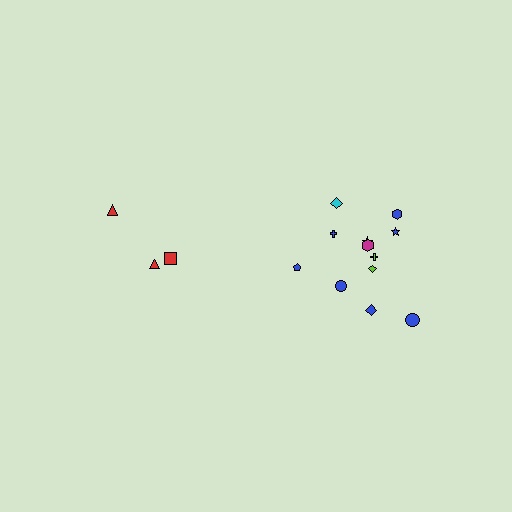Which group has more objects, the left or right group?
The right group.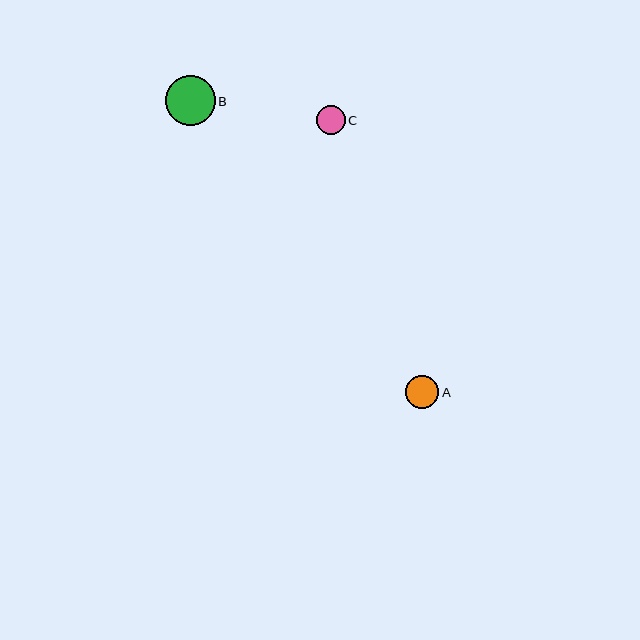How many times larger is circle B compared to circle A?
Circle B is approximately 1.5 times the size of circle A.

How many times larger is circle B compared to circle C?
Circle B is approximately 1.7 times the size of circle C.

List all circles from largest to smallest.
From largest to smallest: B, A, C.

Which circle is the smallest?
Circle C is the smallest with a size of approximately 29 pixels.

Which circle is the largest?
Circle B is the largest with a size of approximately 50 pixels.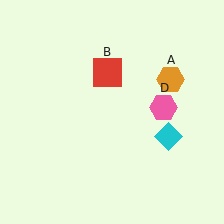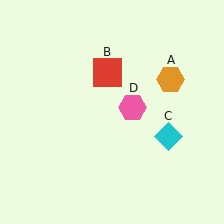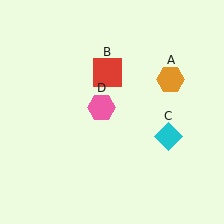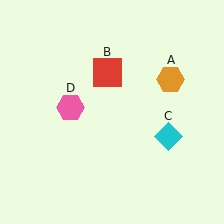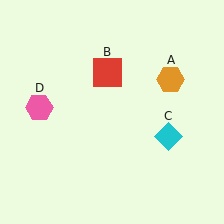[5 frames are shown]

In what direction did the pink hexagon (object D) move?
The pink hexagon (object D) moved left.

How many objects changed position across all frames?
1 object changed position: pink hexagon (object D).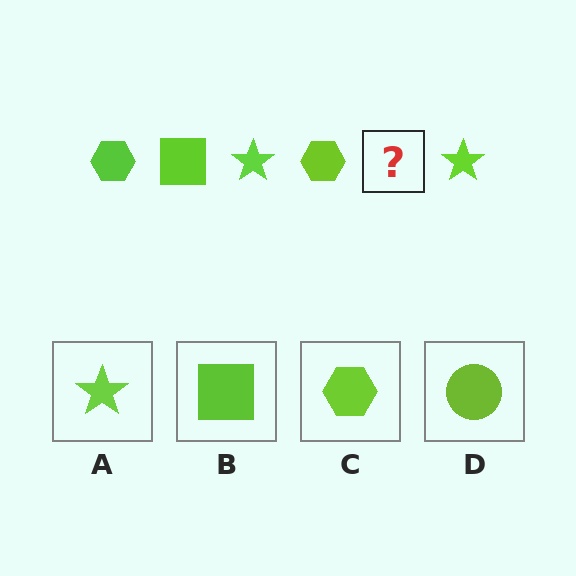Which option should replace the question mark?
Option B.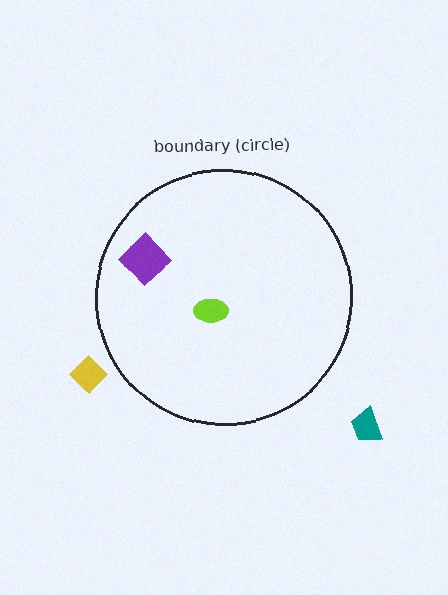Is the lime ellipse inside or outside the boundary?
Inside.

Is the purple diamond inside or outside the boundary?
Inside.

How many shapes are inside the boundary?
2 inside, 2 outside.